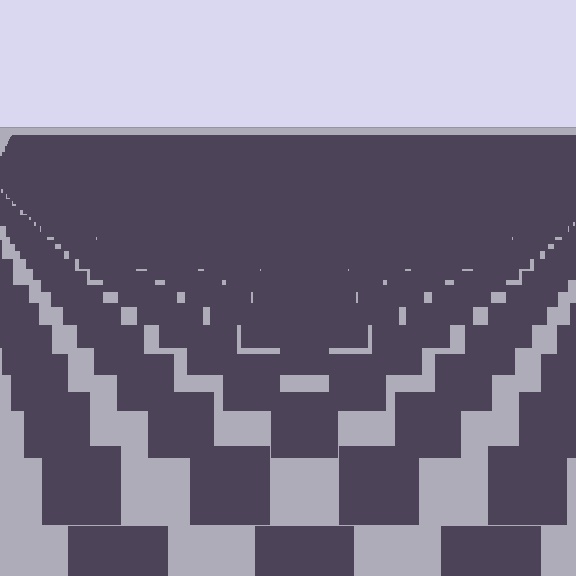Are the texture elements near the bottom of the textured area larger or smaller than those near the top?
Larger. Near the bottom, elements are closer to the viewer and appear at a bigger on-screen size.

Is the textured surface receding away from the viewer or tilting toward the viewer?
The surface is receding away from the viewer. Texture elements get smaller and denser toward the top.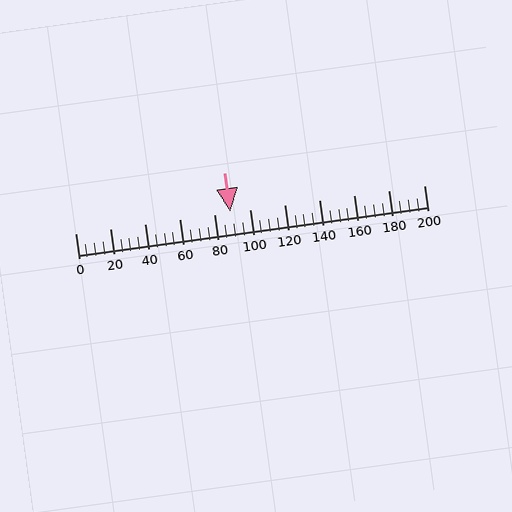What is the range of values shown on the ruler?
The ruler shows values from 0 to 200.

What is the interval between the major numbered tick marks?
The major tick marks are spaced 20 units apart.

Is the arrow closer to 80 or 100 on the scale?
The arrow is closer to 80.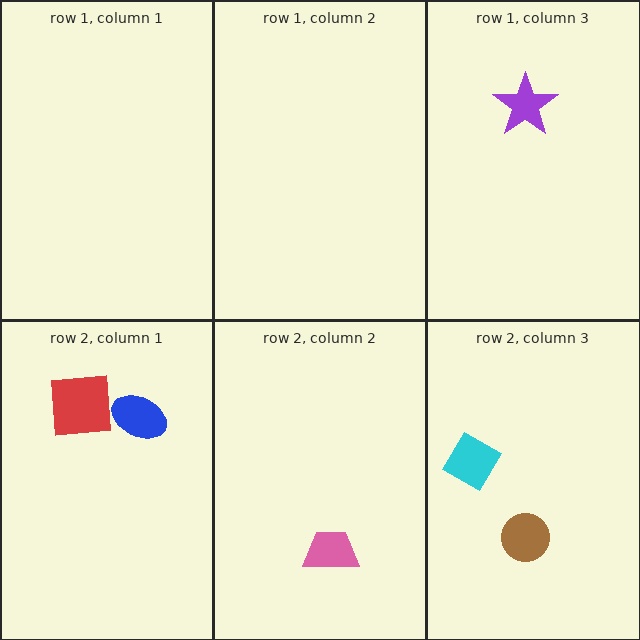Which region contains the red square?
The row 2, column 1 region.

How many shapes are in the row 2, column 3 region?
2.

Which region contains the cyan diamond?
The row 2, column 3 region.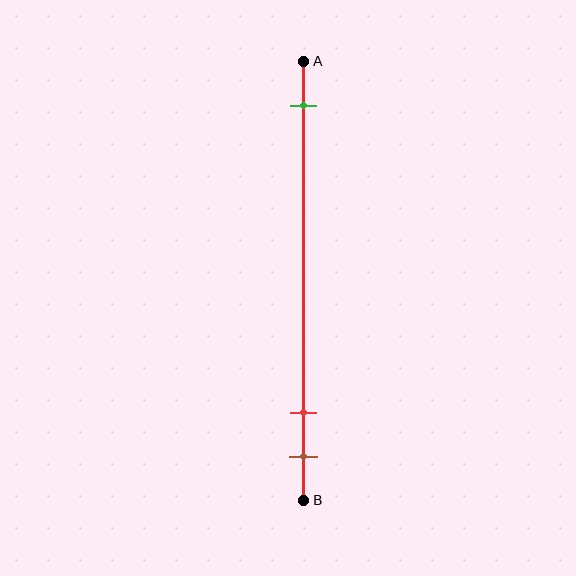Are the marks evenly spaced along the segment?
No, the marks are not evenly spaced.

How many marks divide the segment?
There are 3 marks dividing the segment.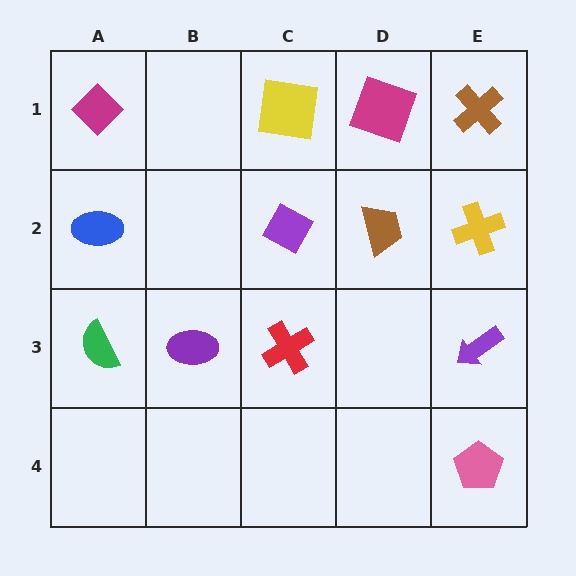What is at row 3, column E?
A purple arrow.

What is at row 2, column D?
A brown trapezoid.